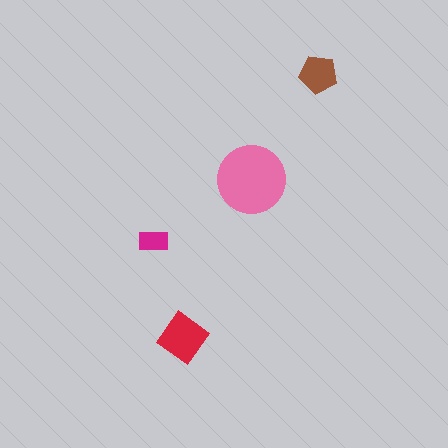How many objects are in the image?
There are 4 objects in the image.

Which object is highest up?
The brown pentagon is topmost.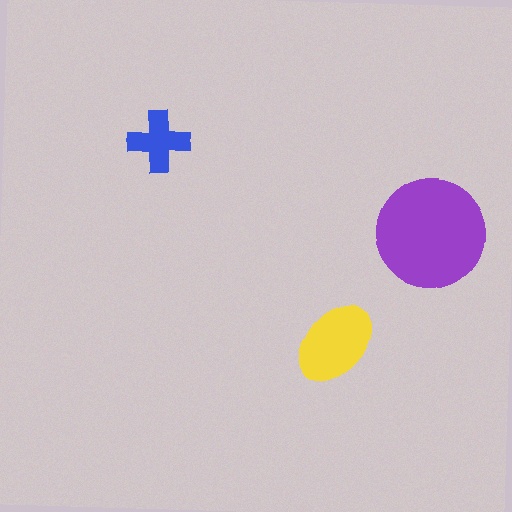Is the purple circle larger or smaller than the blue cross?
Larger.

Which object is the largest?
The purple circle.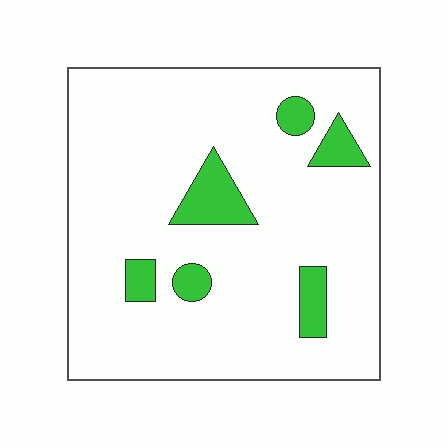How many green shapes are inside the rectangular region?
6.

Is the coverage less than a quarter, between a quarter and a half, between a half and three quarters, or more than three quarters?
Less than a quarter.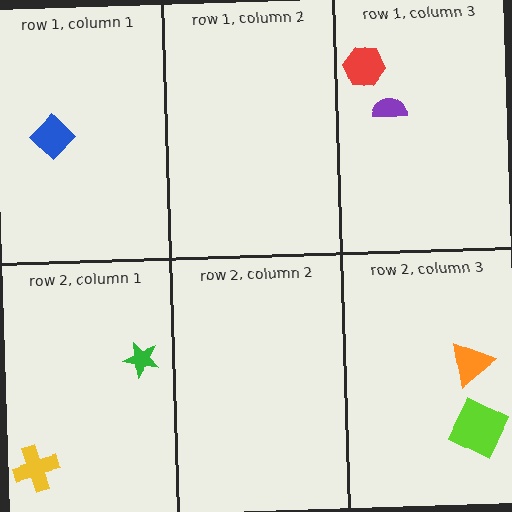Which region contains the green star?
The row 2, column 1 region.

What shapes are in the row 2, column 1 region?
The green star, the yellow cross.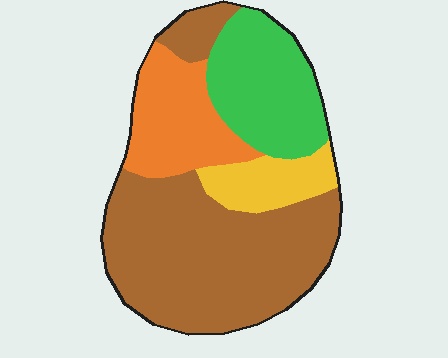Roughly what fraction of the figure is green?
Green takes up between a sixth and a third of the figure.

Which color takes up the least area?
Yellow, at roughly 10%.